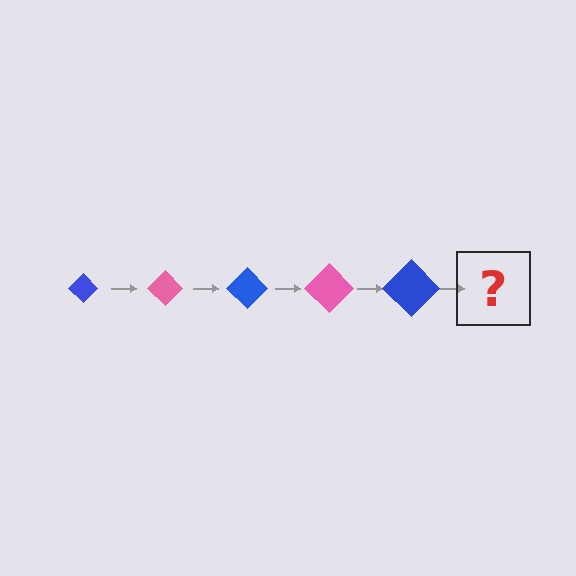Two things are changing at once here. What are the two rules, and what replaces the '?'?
The two rules are that the diamond grows larger each step and the color cycles through blue and pink. The '?' should be a pink diamond, larger than the previous one.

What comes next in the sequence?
The next element should be a pink diamond, larger than the previous one.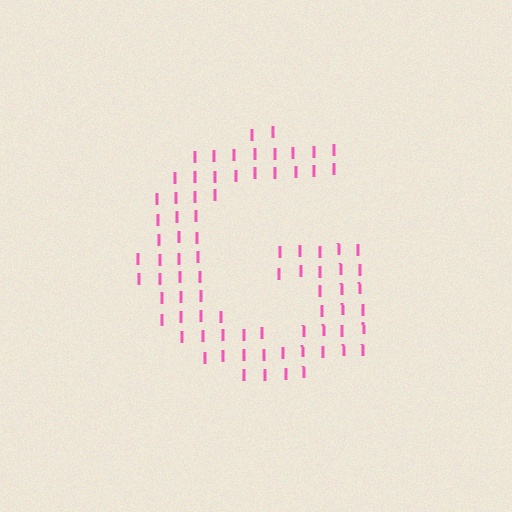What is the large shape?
The large shape is the letter G.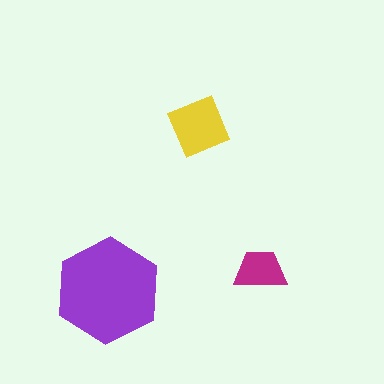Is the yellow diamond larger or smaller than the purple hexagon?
Smaller.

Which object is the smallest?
The magenta trapezoid.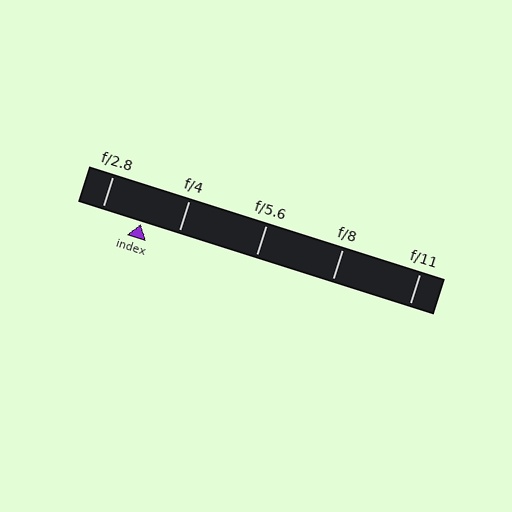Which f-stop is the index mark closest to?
The index mark is closest to f/4.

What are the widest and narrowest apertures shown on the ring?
The widest aperture shown is f/2.8 and the narrowest is f/11.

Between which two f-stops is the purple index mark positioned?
The index mark is between f/2.8 and f/4.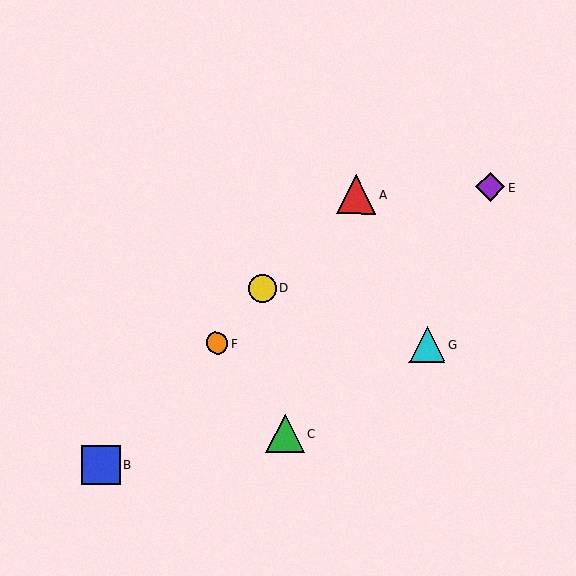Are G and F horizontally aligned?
Yes, both are at y≈345.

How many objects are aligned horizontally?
2 objects (F, G) are aligned horizontally.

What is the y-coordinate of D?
Object D is at y≈288.